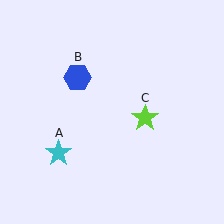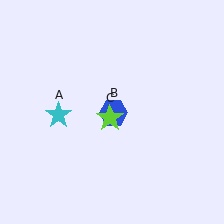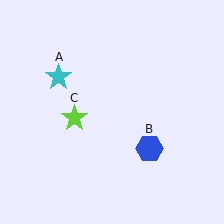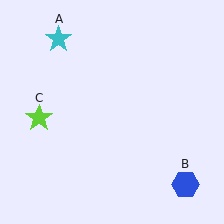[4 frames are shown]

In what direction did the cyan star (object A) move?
The cyan star (object A) moved up.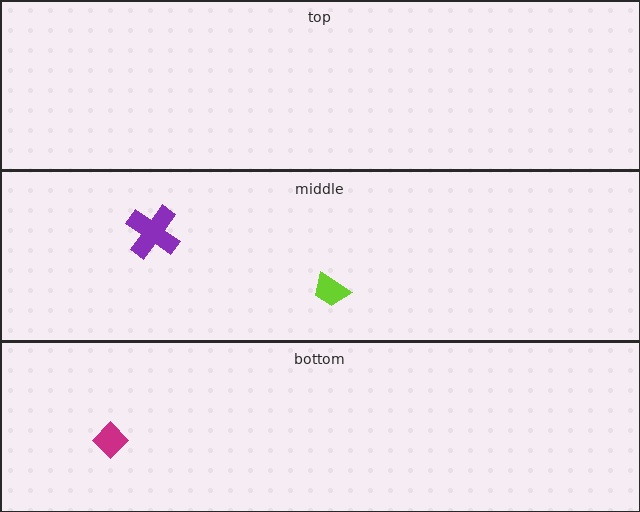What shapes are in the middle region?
The purple cross, the lime trapezoid.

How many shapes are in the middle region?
2.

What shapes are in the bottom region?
The magenta diamond.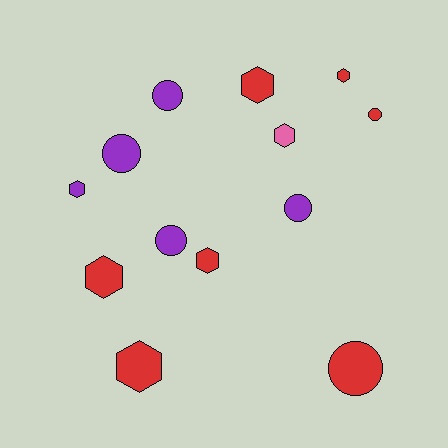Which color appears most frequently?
Red, with 7 objects.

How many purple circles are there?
There are 4 purple circles.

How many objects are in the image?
There are 13 objects.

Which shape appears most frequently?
Hexagon, with 7 objects.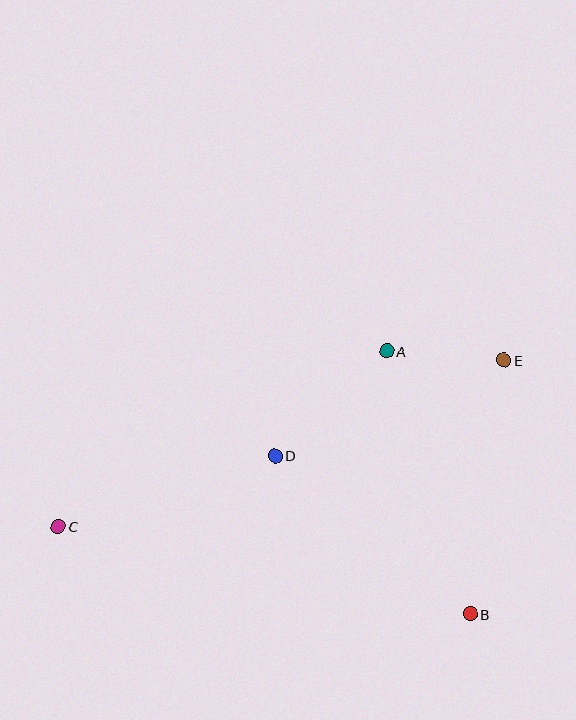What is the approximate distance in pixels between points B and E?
The distance between B and E is approximately 256 pixels.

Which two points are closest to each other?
Points A and E are closest to each other.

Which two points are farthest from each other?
Points C and E are farthest from each other.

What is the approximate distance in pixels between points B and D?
The distance between B and D is approximately 251 pixels.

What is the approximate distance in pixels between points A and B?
The distance between A and B is approximately 276 pixels.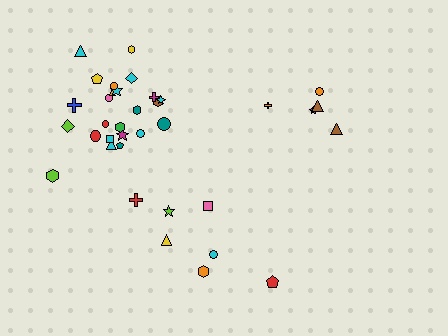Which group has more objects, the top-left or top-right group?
The top-left group.